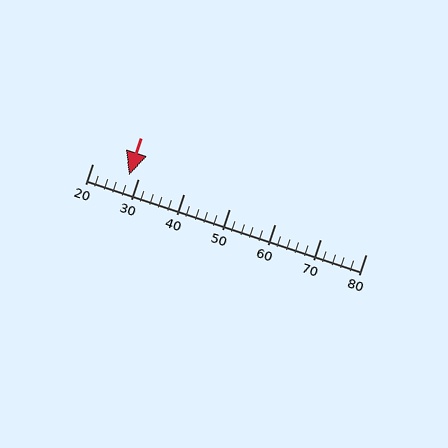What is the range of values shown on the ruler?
The ruler shows values from 20 to 80.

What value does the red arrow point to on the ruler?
The red arrow points to approximately 28.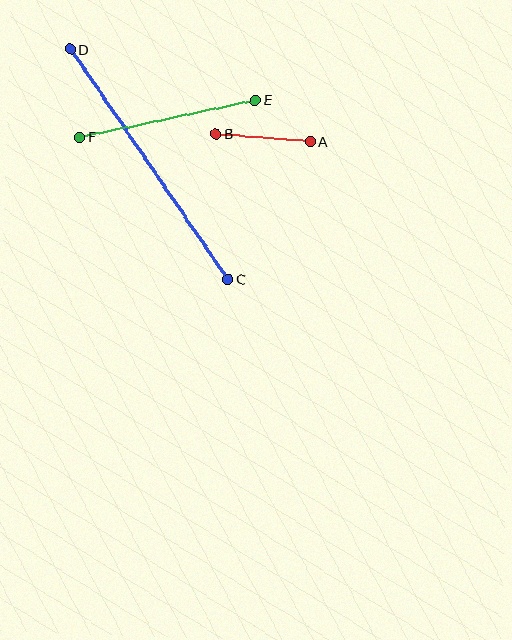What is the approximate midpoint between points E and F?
The midpoint is at approximately (168, 119) pixels.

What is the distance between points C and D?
The distance is approximately 279 pixels.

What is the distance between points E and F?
The distance is approximately 179 pixels.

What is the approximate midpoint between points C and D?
The midpoint is at approximately (149, 164) pixels.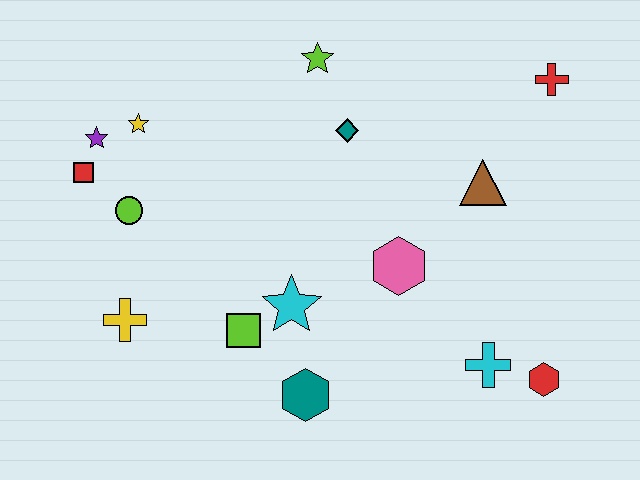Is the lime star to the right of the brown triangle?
No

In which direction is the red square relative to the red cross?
The red square is to the left of the red cross.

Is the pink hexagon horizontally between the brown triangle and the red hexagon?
No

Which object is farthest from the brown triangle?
The red square is farthest from the brown triangle.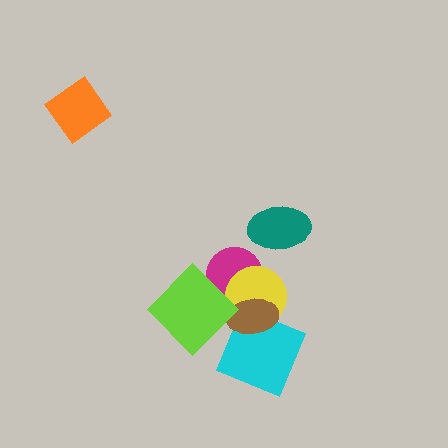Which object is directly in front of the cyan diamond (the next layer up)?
The brown ellipse is directly in front of the cyan diamond.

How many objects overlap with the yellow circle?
4 objects overlap with the yellow circle.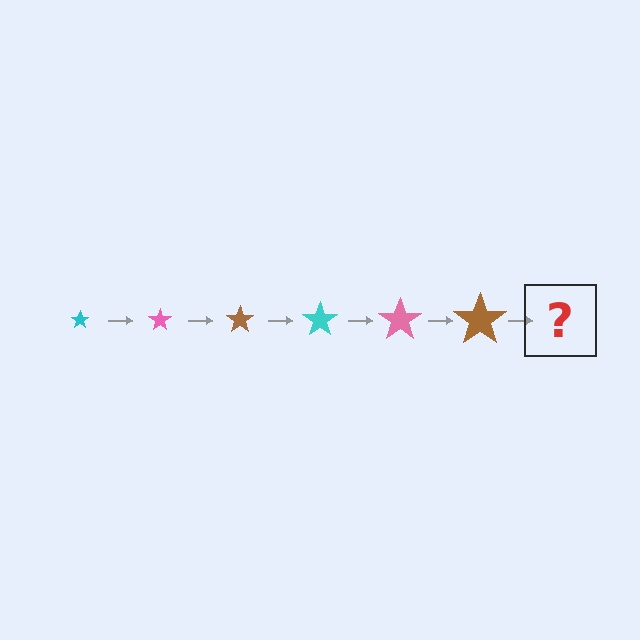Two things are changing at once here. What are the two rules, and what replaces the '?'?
The two rules are that the star grows larger each step and the color cycles through cyan, pink, and brown. The '?' should be a cyan star, larger than the previous one.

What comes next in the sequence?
The next element should be a cyan star, larger than the previous one.